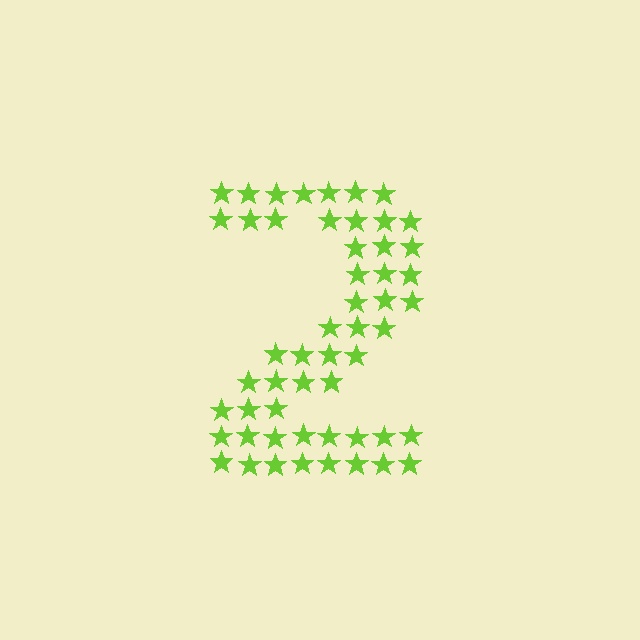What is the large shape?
The large shape is the digit 2.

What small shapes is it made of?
It is made of small stars.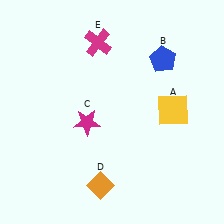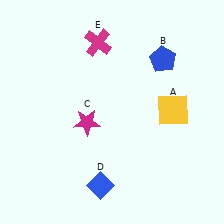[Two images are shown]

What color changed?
The diamond (D) changed from orange in Image 1 to blue in Image 2.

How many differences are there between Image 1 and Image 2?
There is 1 difference between the two images.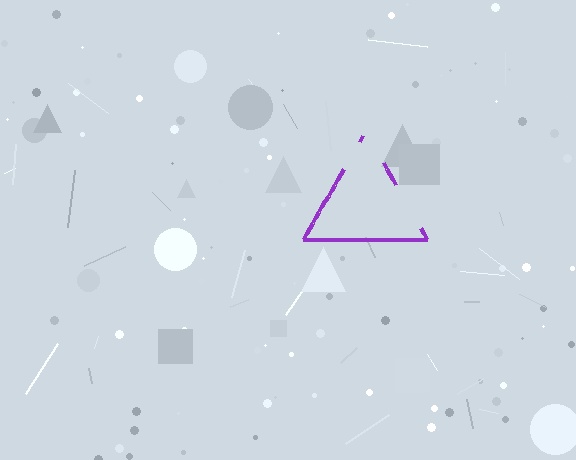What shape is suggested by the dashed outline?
The dashed outline suggests a triangle.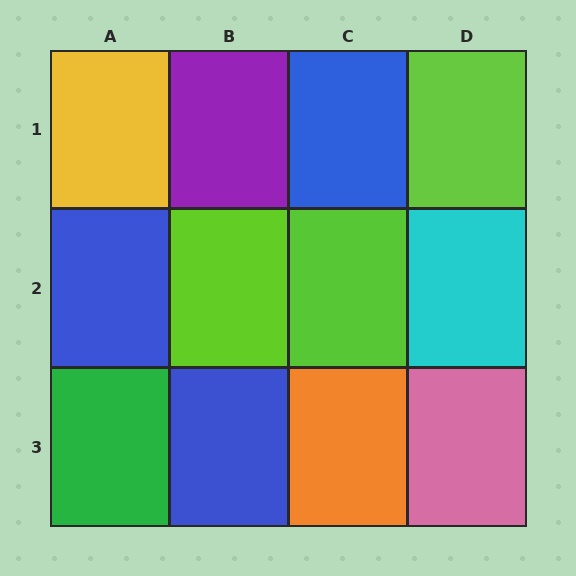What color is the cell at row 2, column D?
Cyan.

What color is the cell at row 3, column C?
Orange.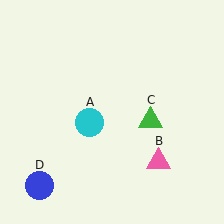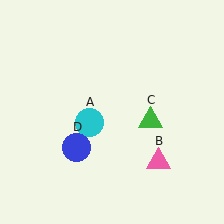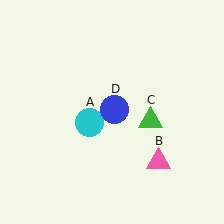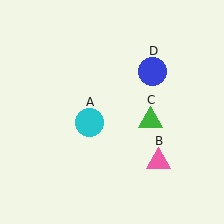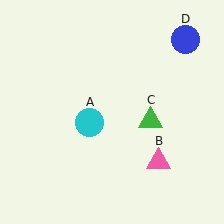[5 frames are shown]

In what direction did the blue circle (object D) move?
The blue circle (object D) moved up and to the right.